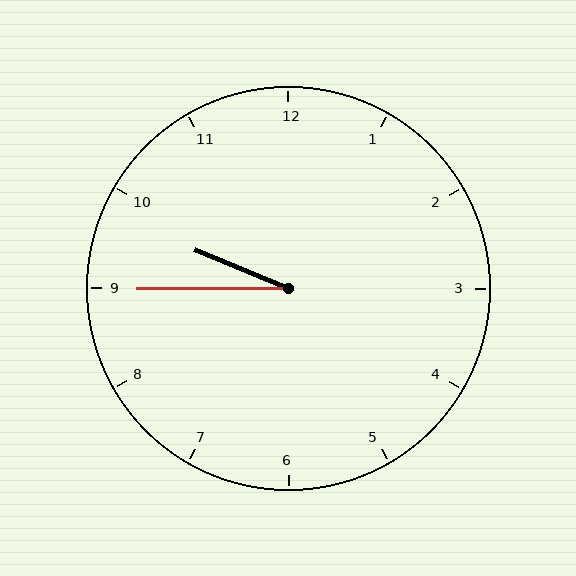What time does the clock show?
9:45.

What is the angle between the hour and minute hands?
Approximately 22 degrees.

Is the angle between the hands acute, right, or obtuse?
It is acute.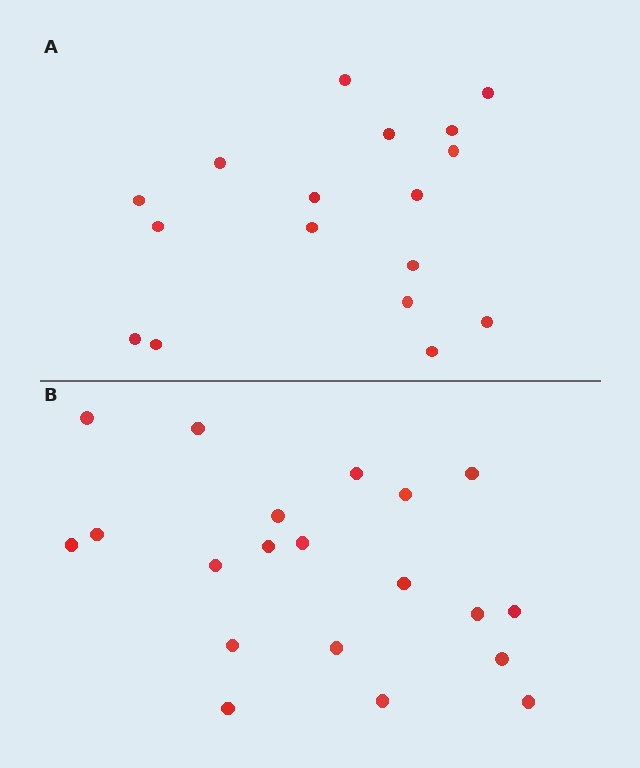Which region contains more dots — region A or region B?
Region B (the bottom region) has more dots.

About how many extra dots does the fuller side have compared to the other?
Region B has just a few more — roughly 2 or 3 more dots than region A.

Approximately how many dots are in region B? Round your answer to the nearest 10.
About 20 dots.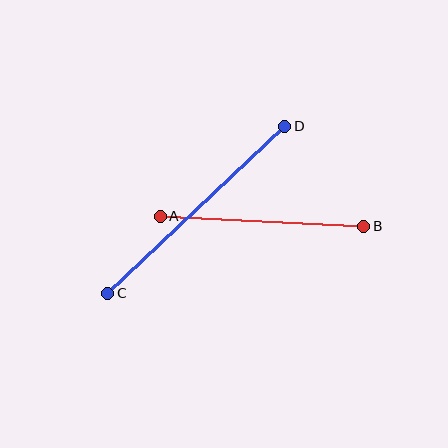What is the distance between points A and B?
The distance is approximately 204 pixels.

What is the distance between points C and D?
The distance is approximately 243 pixels.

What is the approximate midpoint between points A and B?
The midpoint is at approximately (262, 221) pixels.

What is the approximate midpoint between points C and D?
The midpoint is at approximately (196, 210) pixels.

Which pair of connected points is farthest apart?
Points C and D are farthest apart.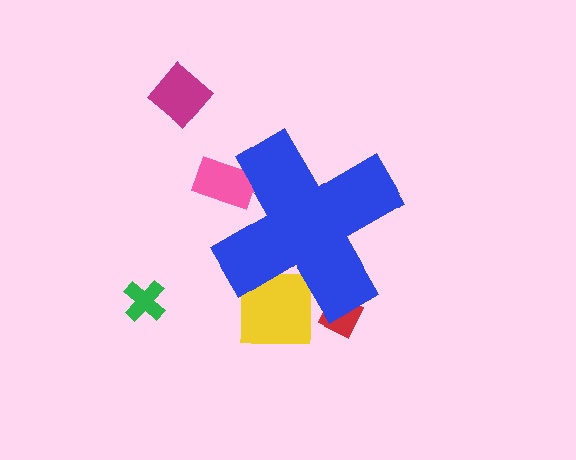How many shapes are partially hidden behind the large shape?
3 shapes are partially hidden.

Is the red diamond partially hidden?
Yes, the red diamond is partially hidden behind the blue cross.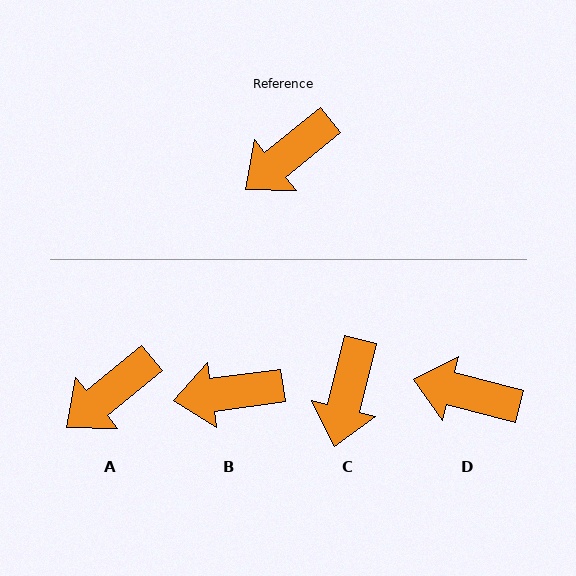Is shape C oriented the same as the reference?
No, it is off by about 37 degrees.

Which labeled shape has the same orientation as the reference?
A.